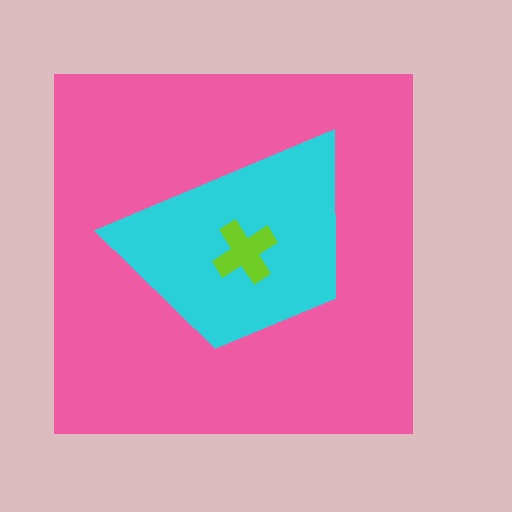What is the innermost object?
The lime cross.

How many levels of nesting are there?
3.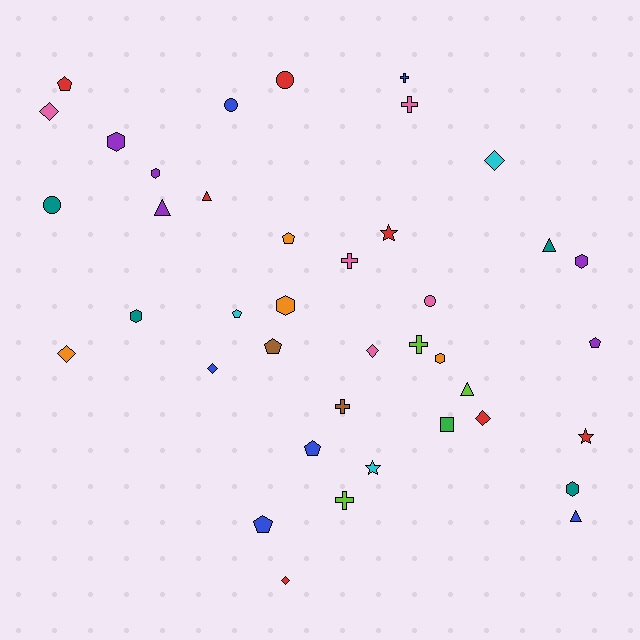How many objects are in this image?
There are 40 objects.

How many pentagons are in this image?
There are 7 pentagons.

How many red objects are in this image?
There are 7 red objects.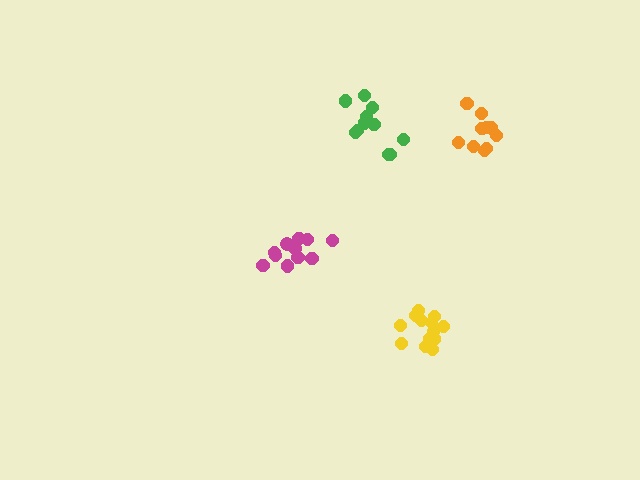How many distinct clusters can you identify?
There are 4 distinct clusters.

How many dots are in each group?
Group 1: 11 dots, Group 2: 13 dots, Group 3: 12 dots, Group 4: 10 dots (46 total).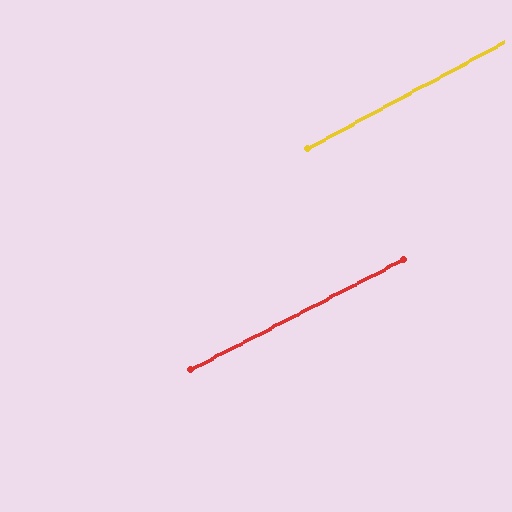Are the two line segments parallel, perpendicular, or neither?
Parallel — their directions differ by only 1.0°.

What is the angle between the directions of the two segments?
Approximately 1 degree.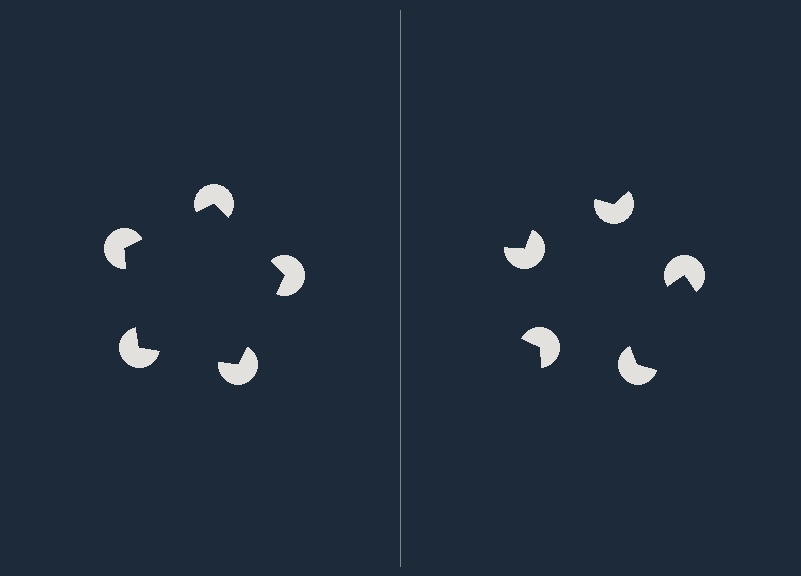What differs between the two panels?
The pac-man discs are positioned identically on both sides; only the wedge orientations differ. On the left they align to a pentagon; on the right they are misaligned.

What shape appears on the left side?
An illusory pentagon.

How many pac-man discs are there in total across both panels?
10 — 5 on each side.